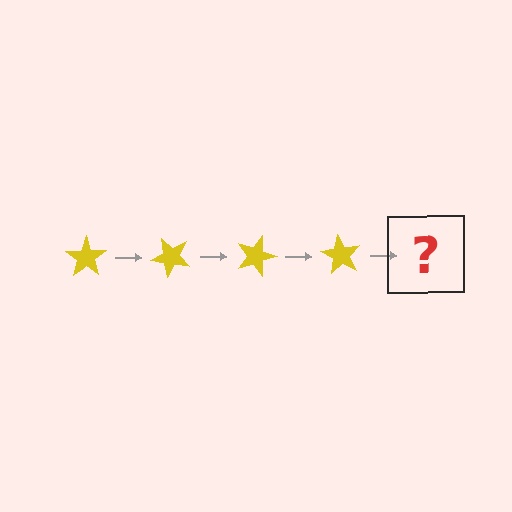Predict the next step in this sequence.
The next step is a yellow star rotated 180 degrees.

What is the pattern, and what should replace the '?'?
The pattern is that the star rotates 45 degrees each step. The '?' should be a yellow star rotated 180 degrees.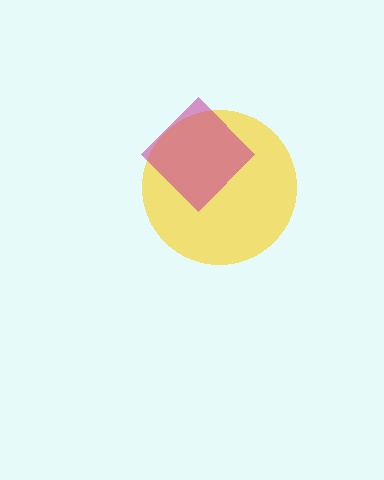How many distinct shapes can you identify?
There are 2 distinct shapes: a yellow circle, a magenta diamond.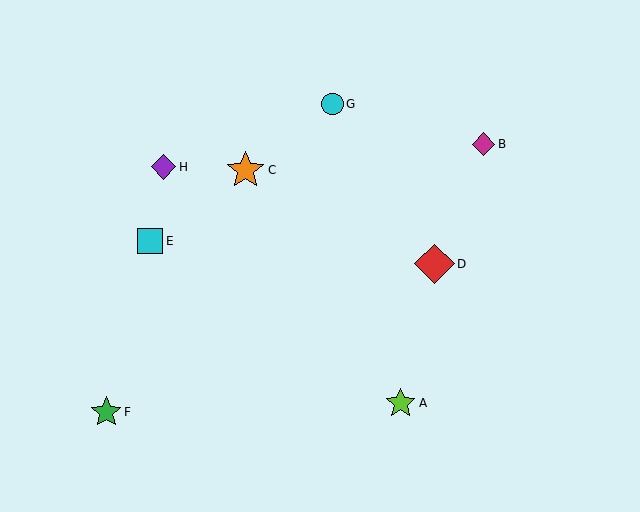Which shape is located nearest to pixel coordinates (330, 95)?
The cyan circle (labeled G) at (332, 104) is nearest to that location.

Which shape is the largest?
The red diamond (labeled D) is the largest.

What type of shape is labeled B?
Shape B is a magenta diamond.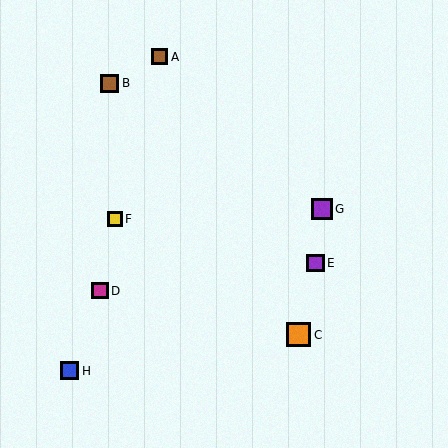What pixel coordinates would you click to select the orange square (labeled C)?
Click at (299, 335) to select the orange square C.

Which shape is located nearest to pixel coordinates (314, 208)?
The purple square (labeled G) at (322, 209) is nearest to that location.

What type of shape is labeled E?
Shape E is a purple square.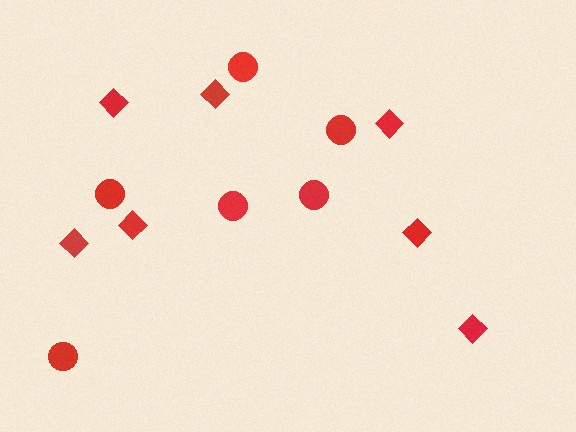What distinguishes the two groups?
There are 2 groups: one group of diamonds (7) and one group of circles (6).